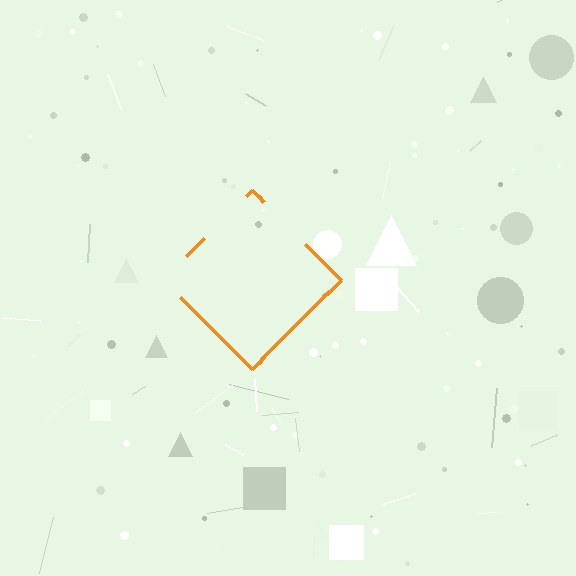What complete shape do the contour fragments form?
The contour fragments form a diamond.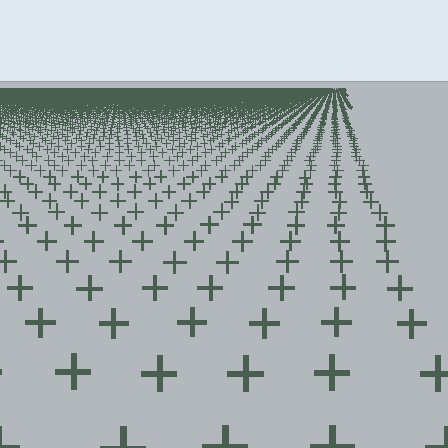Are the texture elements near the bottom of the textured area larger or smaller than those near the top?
Larger. Near the bottom, elements are closer to the viewer and appear at a bigger on-screen size.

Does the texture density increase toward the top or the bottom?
Density increases toward the top.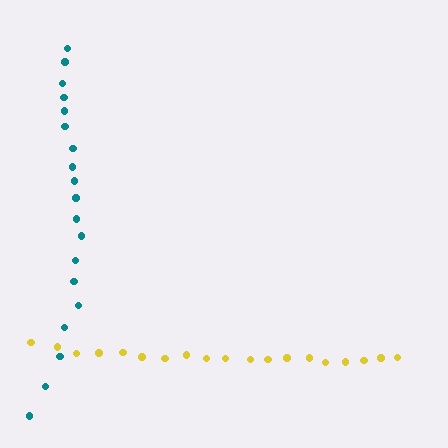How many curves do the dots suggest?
There are 2 distinct paths.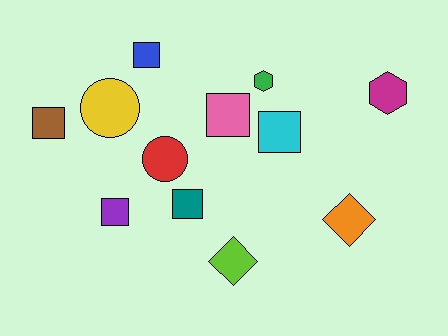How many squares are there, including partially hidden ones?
There are 6 squares.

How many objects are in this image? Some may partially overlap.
There are 12 objects.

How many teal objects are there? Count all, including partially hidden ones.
There is 1 teal object.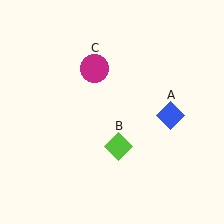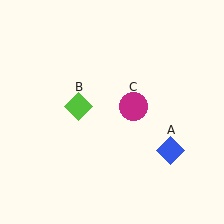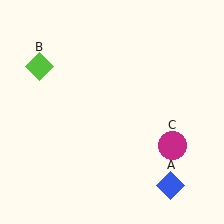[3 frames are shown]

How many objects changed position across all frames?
3 objects changed position: blue diamond (object A), lime diamond (object B), magenta circle (object C).